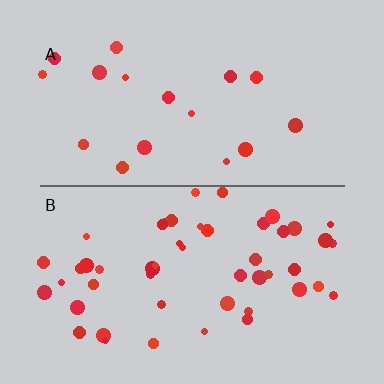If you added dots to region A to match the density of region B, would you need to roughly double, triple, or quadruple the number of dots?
Approximately triple.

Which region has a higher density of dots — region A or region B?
B (the bottom).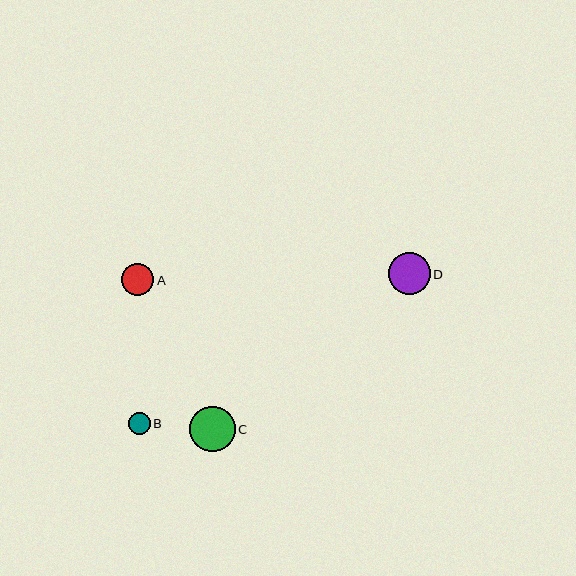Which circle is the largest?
Circle C is the largest with a size of approximately 46 pixels.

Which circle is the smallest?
Circle B is the smallest with a size of approximately 22 pixels.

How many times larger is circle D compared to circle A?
Circle D is approximately 1.3 times the size of circle A.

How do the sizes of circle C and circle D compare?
Circle C and circle D are approximately the same size.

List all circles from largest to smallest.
From largest to smallest: C, D, A, B.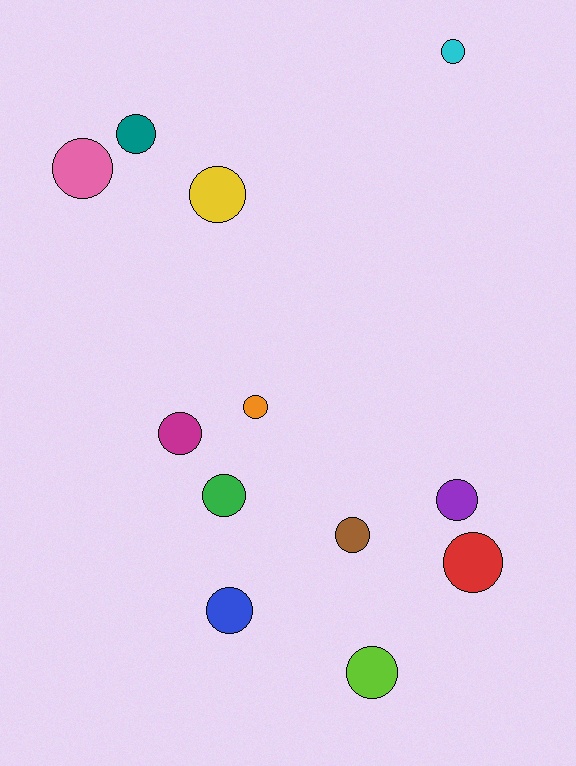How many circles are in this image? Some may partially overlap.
There are 12 circles.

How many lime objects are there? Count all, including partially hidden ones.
There is 1 lime object.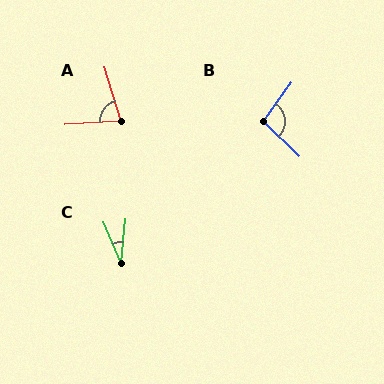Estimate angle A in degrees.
Approximately 78 degrees.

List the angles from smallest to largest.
C (29°), A (78°), B (98°).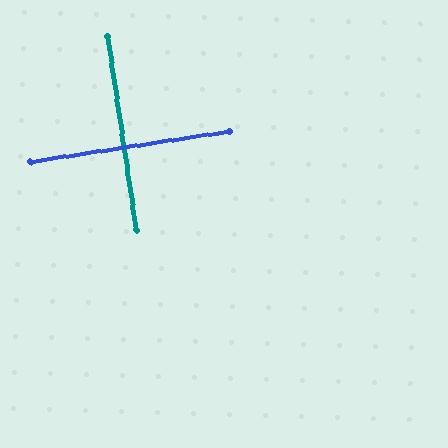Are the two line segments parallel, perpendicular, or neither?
Perpendicular — they meet at approximately 90°.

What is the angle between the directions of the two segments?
Approximately 90 degrees.